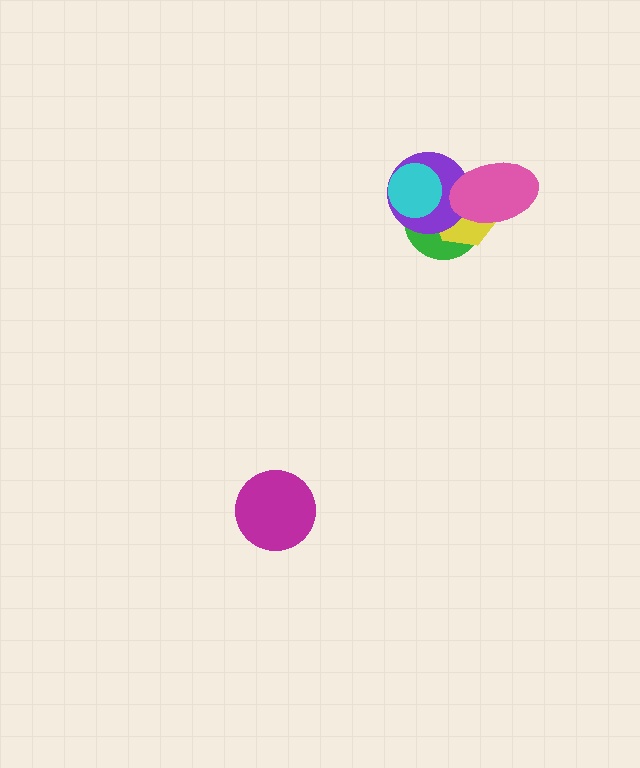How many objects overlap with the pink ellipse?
3 objects overlap with the pink ellipse.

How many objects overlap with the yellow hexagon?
4 objects overlap with the yellow hexagon.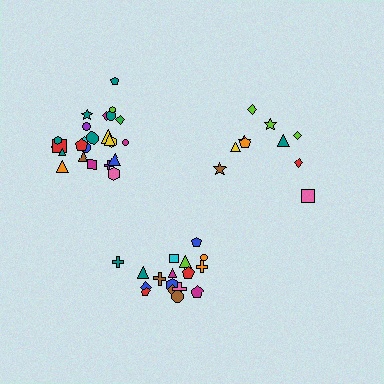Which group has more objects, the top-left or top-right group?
The top-left group.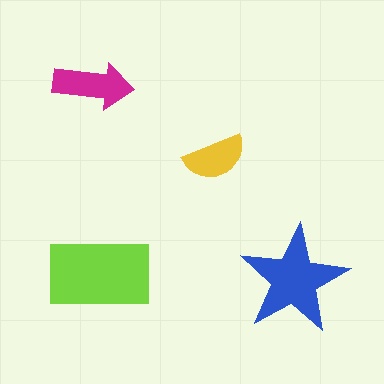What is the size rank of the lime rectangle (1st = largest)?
1st.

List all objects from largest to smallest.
The lime rectangle, the blue star, the magenta arrow, the yellow semicircle.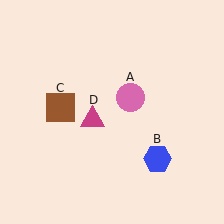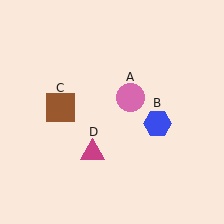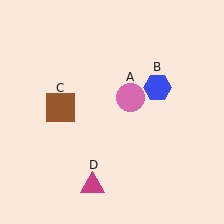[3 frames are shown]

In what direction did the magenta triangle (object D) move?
The magenta triangle (object D) moved down.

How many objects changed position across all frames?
2 objects changed position: blue hexagon (object B), magenta triangle (object D).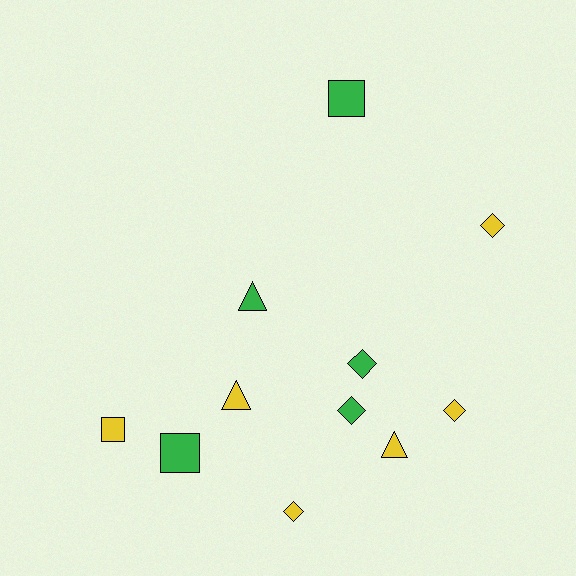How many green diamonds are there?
There are 2 green diamonds.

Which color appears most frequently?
Yellow, with 6 objects.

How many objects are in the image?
There are 11 objects.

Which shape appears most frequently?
Diamond, with 5 objects.